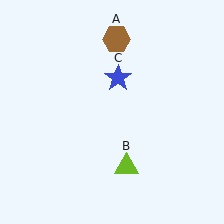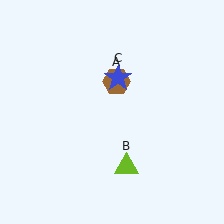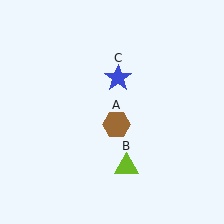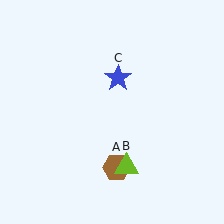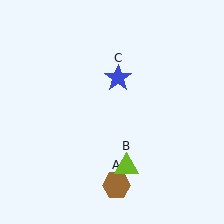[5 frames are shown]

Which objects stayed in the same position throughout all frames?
Lime triangle (object B) and blue star (object C) remained stationary.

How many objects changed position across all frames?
1 object changed position: brown hexagon (object A).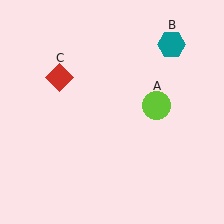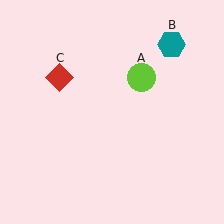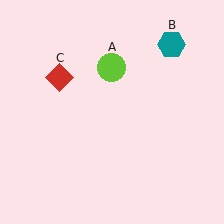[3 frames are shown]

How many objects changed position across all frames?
1 object changed position: lime circle (object A).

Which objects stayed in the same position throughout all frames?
Teal hexagon (object B) and red diamond (object C) remained stationary.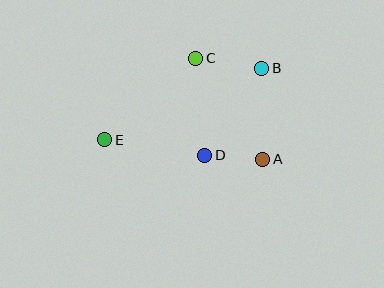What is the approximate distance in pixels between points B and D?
The distance between B and D is approximately 104 pixels.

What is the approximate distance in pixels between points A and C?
The distance between A and C is approximately 121 pixels.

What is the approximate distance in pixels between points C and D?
The distance between C and D is approximately 97 pixels.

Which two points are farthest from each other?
Points B and E are farthest from each other.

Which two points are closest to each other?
Points A and D are closest to each other.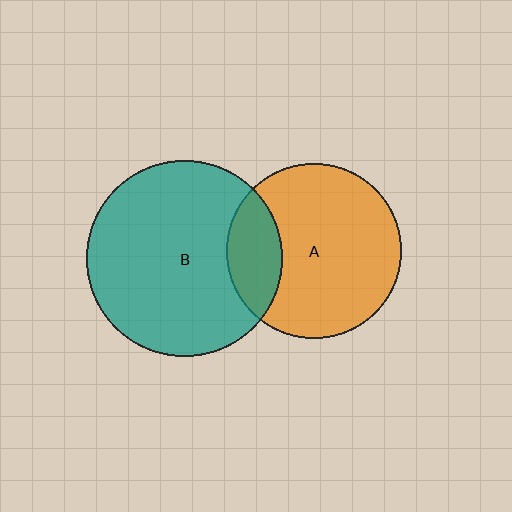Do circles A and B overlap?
Yes.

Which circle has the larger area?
Circle B (teal).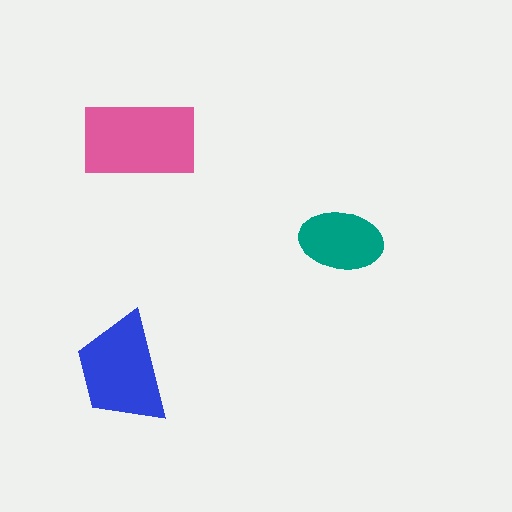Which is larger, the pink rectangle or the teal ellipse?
The pink rectangle.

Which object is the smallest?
The teal ellipse.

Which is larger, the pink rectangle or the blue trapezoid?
The pink rectangle.